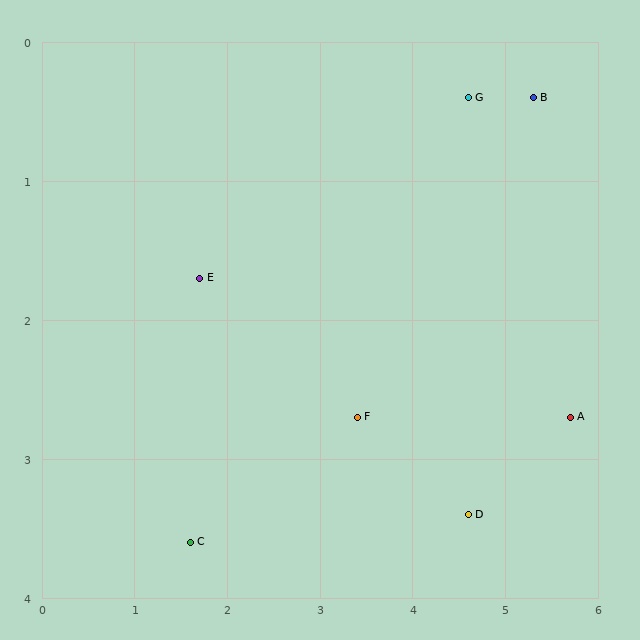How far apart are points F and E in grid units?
Points F and E are about 2.0 grid units apart.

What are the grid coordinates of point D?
Point D is at approximately (4.6, 3.4).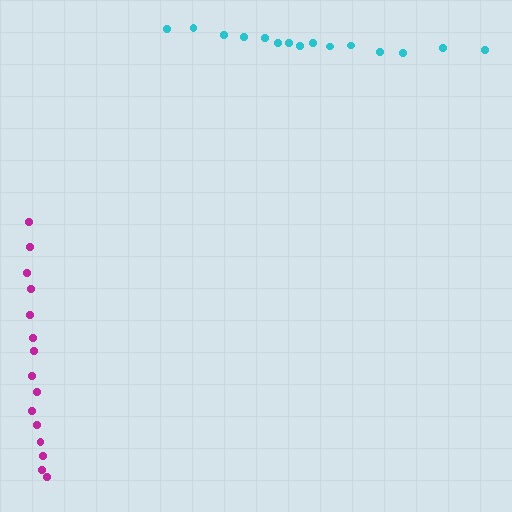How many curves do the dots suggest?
There are 2 distinct paths.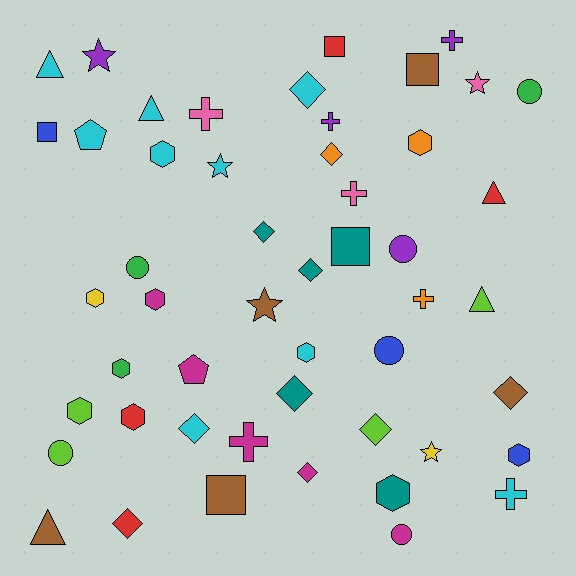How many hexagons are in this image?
There are 10 hexagons.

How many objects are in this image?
There are 50 objects.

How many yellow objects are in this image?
There are 2 yellow objects.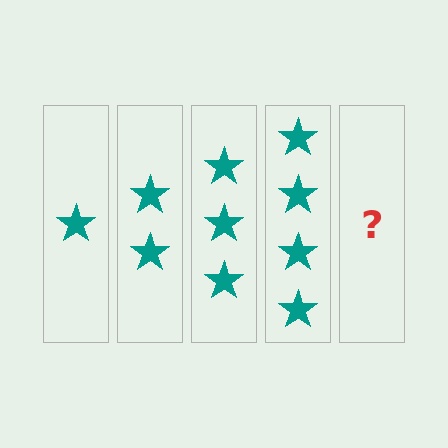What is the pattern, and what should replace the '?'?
The pattern is that each step adds one more star. The '?' should be 5 stars.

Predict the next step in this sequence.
The next step is 5 stars.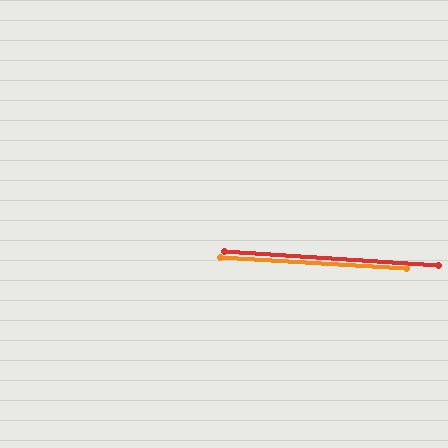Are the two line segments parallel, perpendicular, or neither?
Parallel — their directions differ by only 0.2°.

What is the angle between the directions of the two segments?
Approximately 0 degrees.